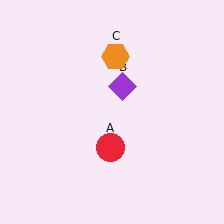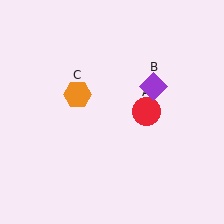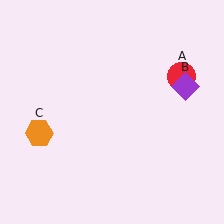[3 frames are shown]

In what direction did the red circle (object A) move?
The red circle (object A) moved up and to the right.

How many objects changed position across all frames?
3 objects changed position: red circle (object A), purple diamond (object B), orange hexagon (object C).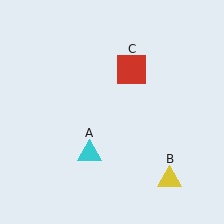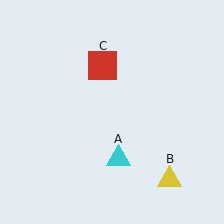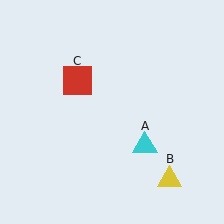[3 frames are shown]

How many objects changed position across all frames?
2 objects changed position: cyan triangle (object A), red square (object C).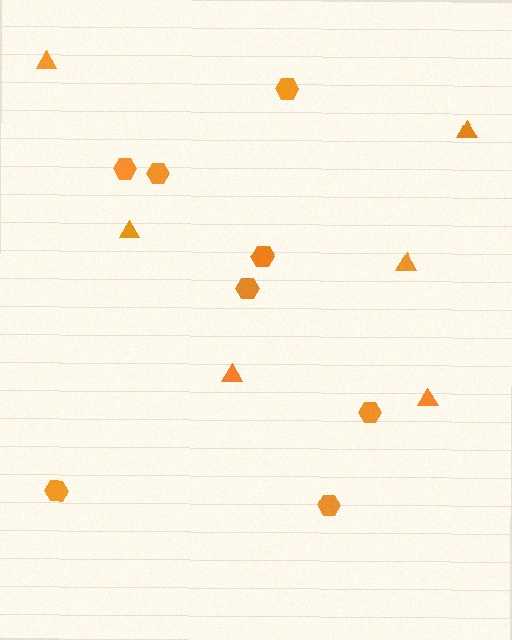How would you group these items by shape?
There are 2 groups: one group of hexagons (8) and one group of triangles (6).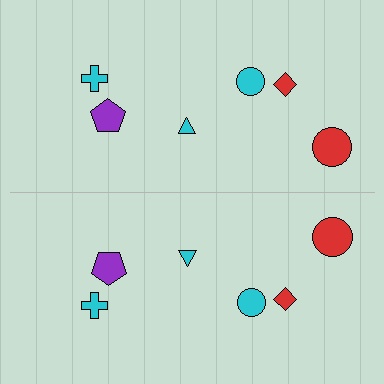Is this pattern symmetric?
Yes, this pattern has bilateral (reflection) symmetry.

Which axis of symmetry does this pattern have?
The pattern has a horizontal axis of symmetry running through the center of the image.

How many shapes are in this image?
There are 12 shapes in this image.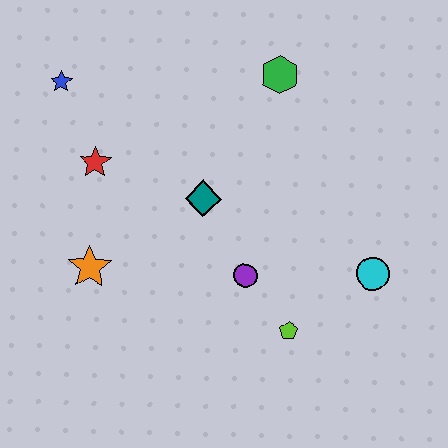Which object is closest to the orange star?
The red star is closest to the orange star.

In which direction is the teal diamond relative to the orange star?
The teal diamond is to the right of the orange star.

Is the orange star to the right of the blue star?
Yes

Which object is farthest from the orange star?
The cyan circle is farthest from the orange star.